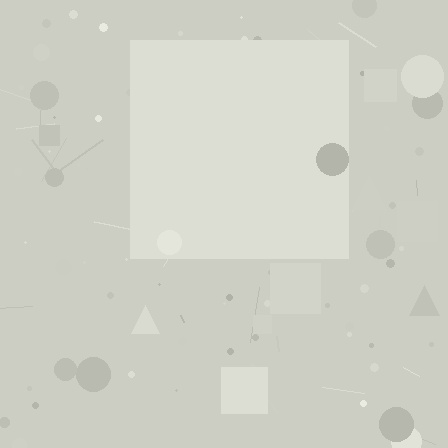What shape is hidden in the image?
A square is hidden in the image.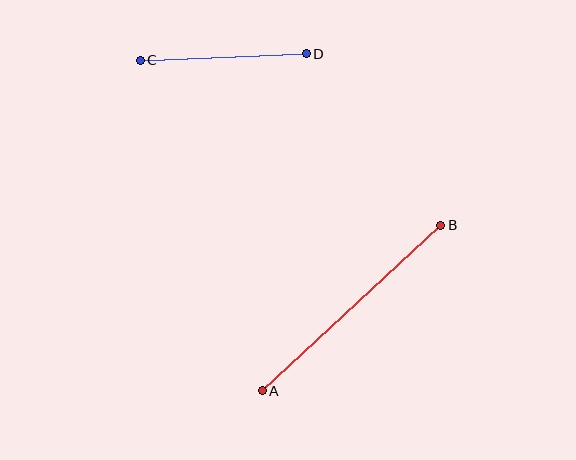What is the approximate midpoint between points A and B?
The midpoint is at approximately (351, 308) pixels.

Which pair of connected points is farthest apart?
Points A and B are farthest apart.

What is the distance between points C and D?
The distance is approximately 166 pixels.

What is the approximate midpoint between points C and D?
The midpoint is at approximately (223, 57) pixels.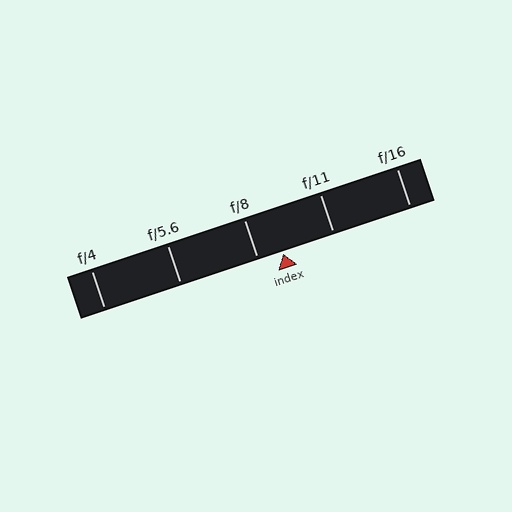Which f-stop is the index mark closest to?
The index mark is closest to f/8.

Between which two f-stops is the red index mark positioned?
The index mark is between f/8 and f/11.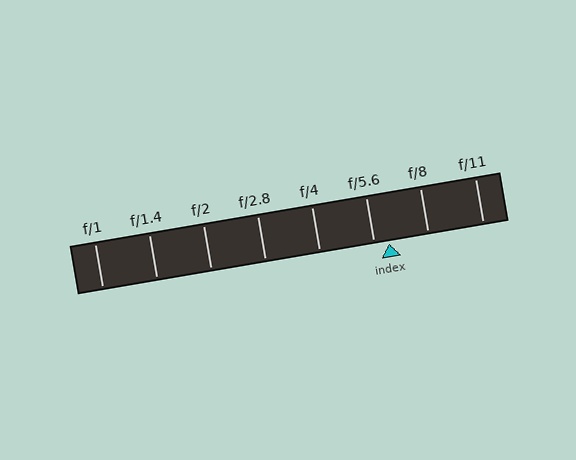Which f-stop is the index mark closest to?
The index mark is closest to f/5.6.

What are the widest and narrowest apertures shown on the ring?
The widest aperture shown is f/1 and the narrowest is f/11.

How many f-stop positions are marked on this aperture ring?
There are 8 f-stop positions marked.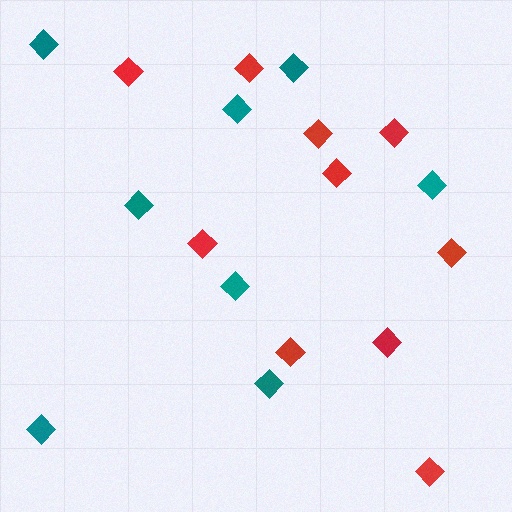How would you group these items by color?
There are 2 groups: one group of teal diamonds (8) and one group of red diamonds (10).